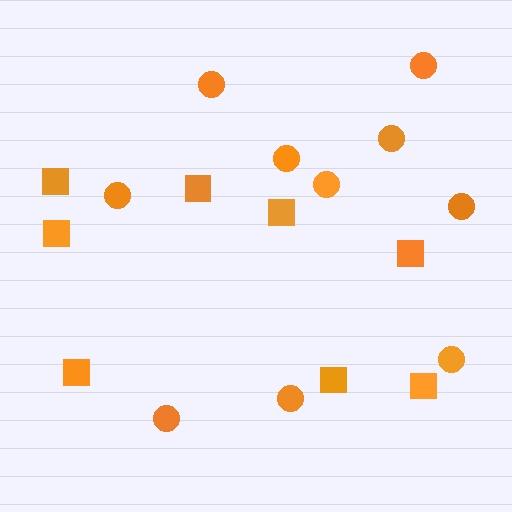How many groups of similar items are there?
There are 2 groups: one group of squares (8) and one group of circles (10).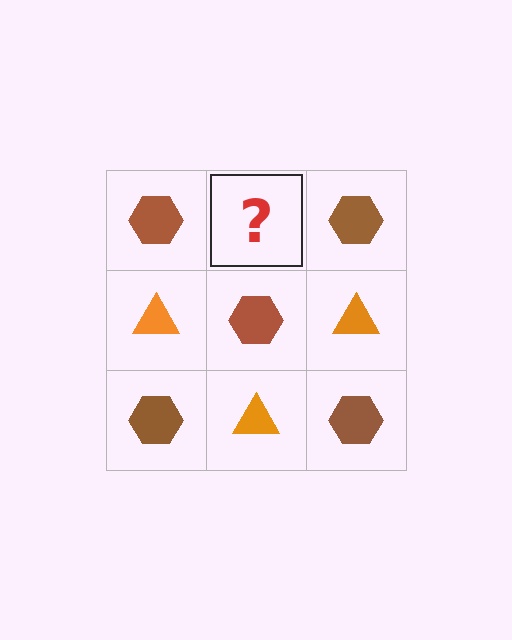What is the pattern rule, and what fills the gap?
The rule is that it alternates brown hexagon and orange triangle in a checkerboard pattern. The gap should be filled with an orange triangle.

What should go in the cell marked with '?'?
The missing cell should contain an orange triangle.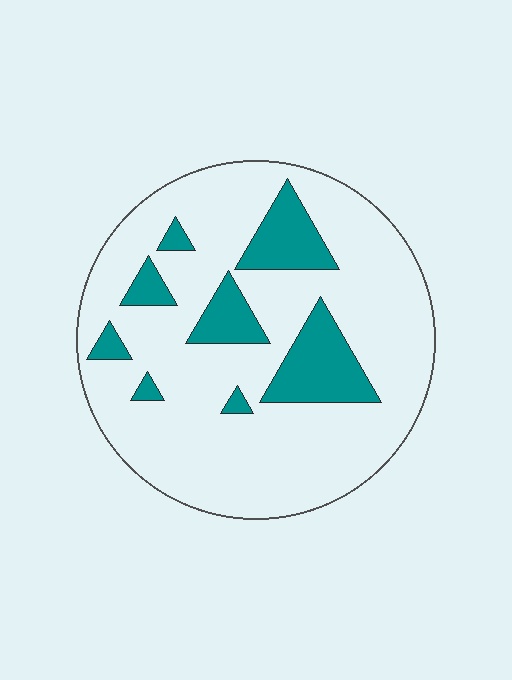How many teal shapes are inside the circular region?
8.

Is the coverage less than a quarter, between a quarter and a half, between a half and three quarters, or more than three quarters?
Less than a quarter.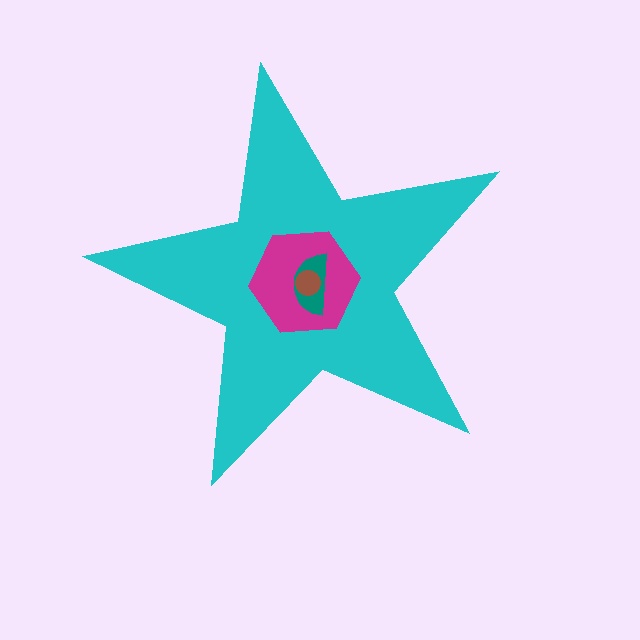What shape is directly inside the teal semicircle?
The brown circle.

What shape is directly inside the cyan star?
The magenta hexagon.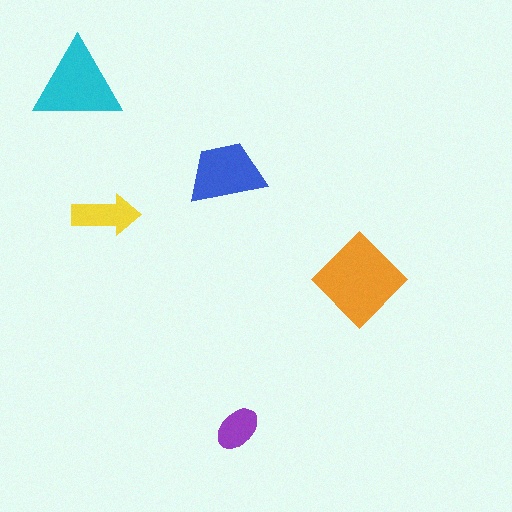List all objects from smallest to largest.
The purple ellipse, the yellow arrow, the blue trapezoid, the cyan triangle, the orange diamond.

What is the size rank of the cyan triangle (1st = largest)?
2nd.